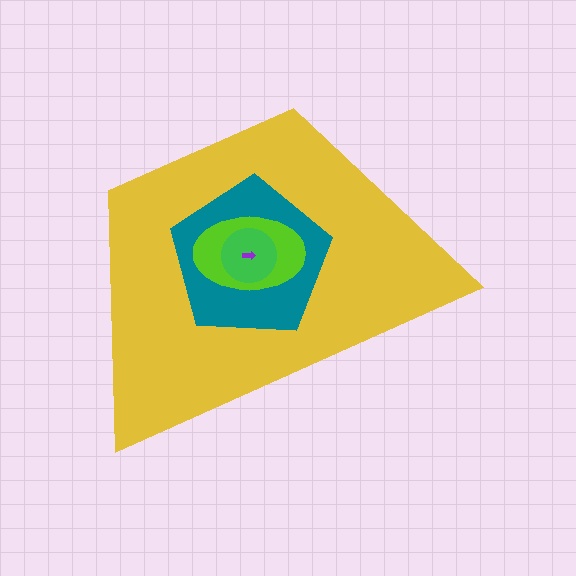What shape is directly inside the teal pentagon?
The lime ellipse.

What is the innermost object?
The purple arrow.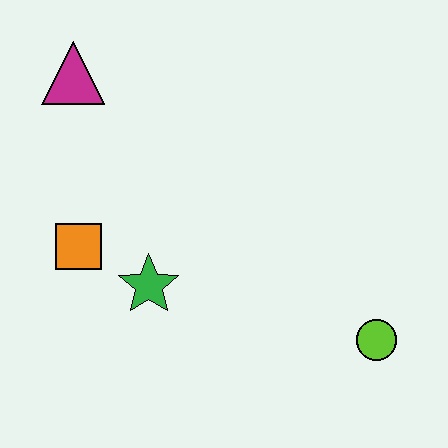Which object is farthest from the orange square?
The lime circle is farthest from the orange square.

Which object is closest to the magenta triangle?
The orange square is closest to the magenta triangle.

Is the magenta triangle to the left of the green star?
Yes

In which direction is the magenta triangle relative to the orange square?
The magenta triangle is above the orange square.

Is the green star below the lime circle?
No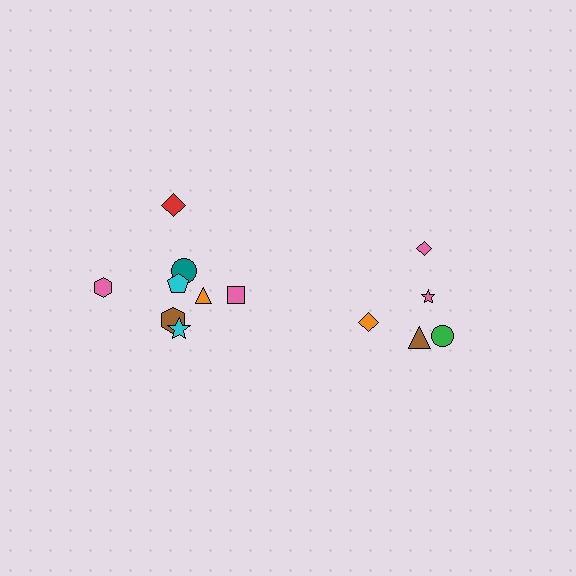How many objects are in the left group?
There are 8 objects.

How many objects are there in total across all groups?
There are 13 objects.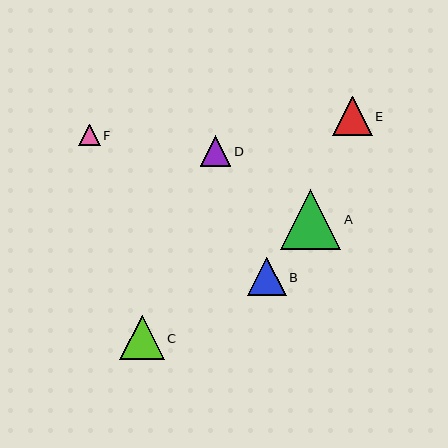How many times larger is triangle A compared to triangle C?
Triangle A is approximately 1.3 times the size of triangle C.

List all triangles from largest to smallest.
From largest to smallest: A, C, E, B, D, F.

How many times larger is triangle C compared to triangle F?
Triangle C is approximately 2.0 times the size of triangle F.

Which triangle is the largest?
Triangle A is the largest with a size of approximately 60 pixels.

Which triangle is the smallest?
Triangle F is the smallest with a size of approximately 22 pixels.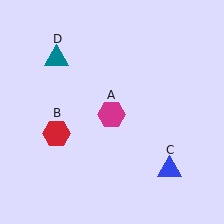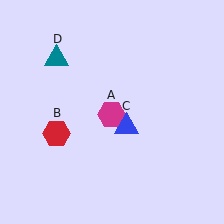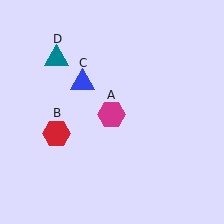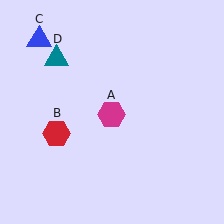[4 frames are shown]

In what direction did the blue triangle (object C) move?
The blue triangle (object C) moved up and to the left.